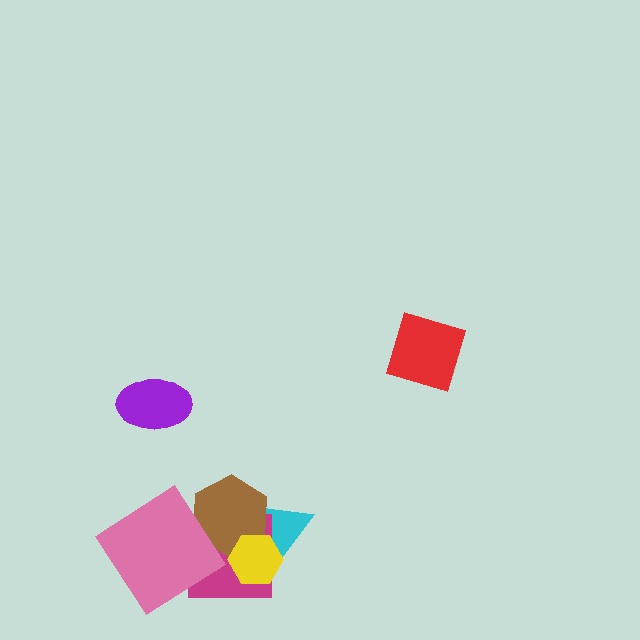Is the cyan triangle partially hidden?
Yes, it is partially covered by another shape.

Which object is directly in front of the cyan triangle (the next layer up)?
The magenta square is directly in front of the cyan triangle.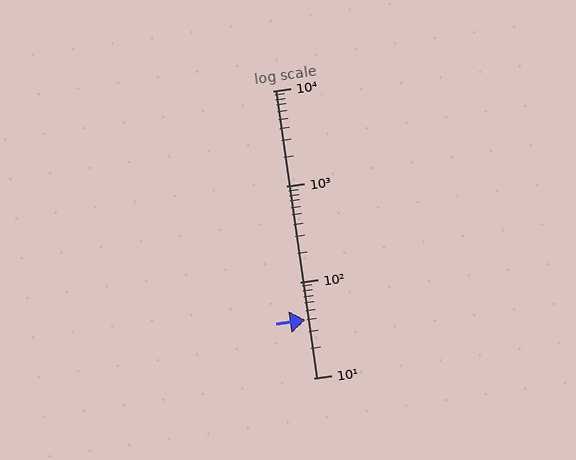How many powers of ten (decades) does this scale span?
The scale spans 3 decades, from 10 to 10000.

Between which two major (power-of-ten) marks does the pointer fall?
The pointer is between 10 and 100.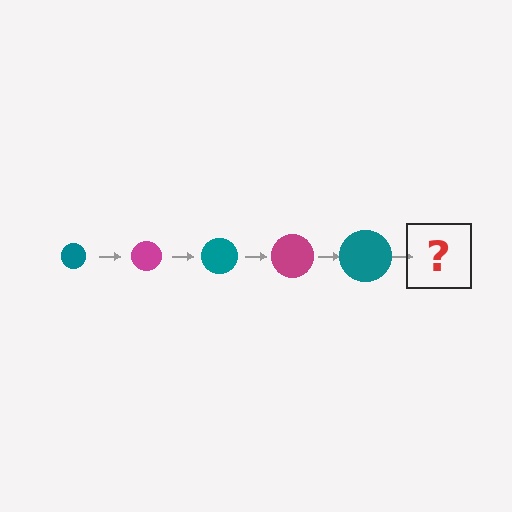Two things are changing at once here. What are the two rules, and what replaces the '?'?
The two rules are that the circle grows larger each step and the color cycles through teal and magenta. The '?' should be a magenta circle, larger than the previous one.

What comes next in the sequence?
The next element should be a magenta circle, larger than the previous one.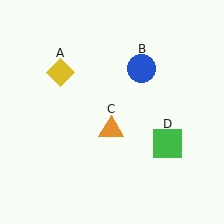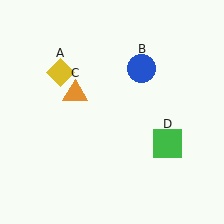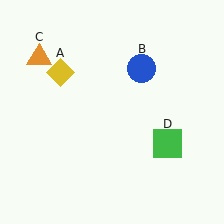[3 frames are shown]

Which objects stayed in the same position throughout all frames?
Yellow diamond (object A) and blue circle (object B) and green square (object D) remained stationary.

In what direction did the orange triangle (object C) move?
The orange triangle (object C) moved up and to the left.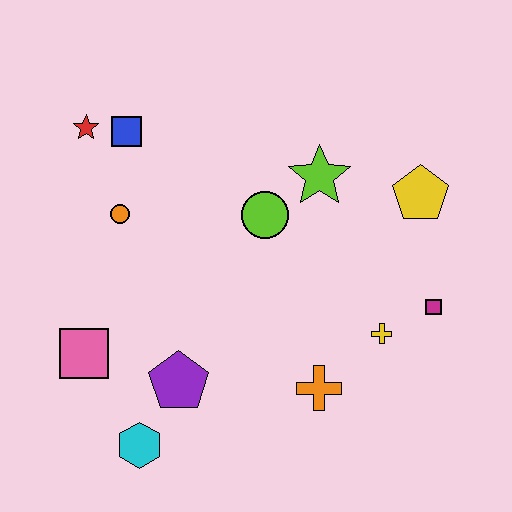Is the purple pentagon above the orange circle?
No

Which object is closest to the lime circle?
The lime star is closest to the lime circle.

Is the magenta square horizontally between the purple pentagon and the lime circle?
No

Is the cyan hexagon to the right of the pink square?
Yes